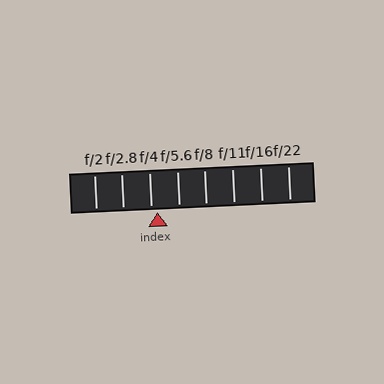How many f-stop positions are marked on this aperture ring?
There are 8 f-stop positions marked.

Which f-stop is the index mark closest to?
The index mark is closest to f/4.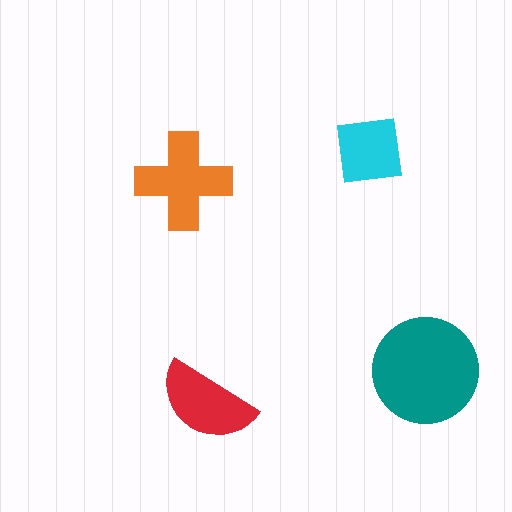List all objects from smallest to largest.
The cyan square, the red semicircle, the orange cross, the teal circle.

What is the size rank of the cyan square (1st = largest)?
4th.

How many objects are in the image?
There are 4 objects in the image.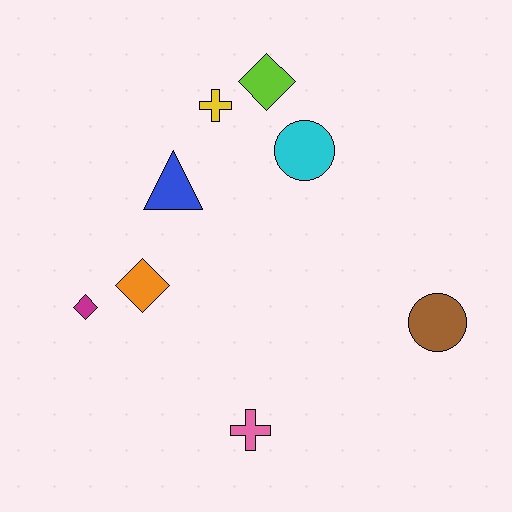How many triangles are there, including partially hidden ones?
There is 1 triangle.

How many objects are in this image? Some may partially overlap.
There are 8 objects.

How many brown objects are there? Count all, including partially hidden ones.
There is 1 brown object.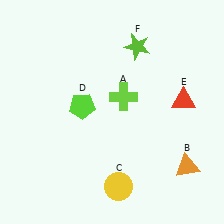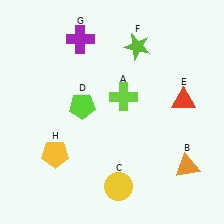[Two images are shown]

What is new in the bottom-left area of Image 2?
A yellow pentagon (H) was added in the bottom-left area of Image 2.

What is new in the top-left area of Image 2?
A purple cross (G) was added in the top-left area of Image 2.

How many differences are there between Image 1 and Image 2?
There are 2 differences between the two images.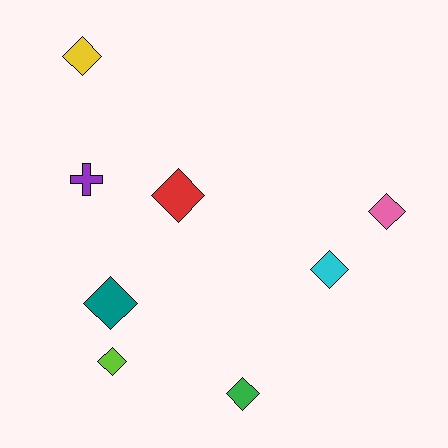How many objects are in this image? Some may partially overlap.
There are 8 objects.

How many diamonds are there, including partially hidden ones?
There are 7 diamonds.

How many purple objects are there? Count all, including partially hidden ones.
There is 1 purple object.